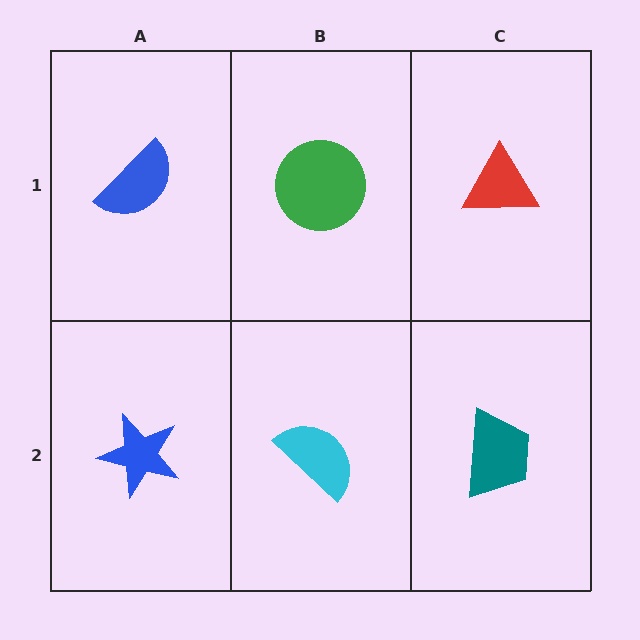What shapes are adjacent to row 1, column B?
A cyan semicircle (row 2, column B), a blue semicircle (row 1, column A), a red triangle (row 1, column C).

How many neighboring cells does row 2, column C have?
2.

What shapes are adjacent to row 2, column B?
A green circle (row 1, column B), a blue star (row 2, column A), a teal trapezoid (row 2, column C).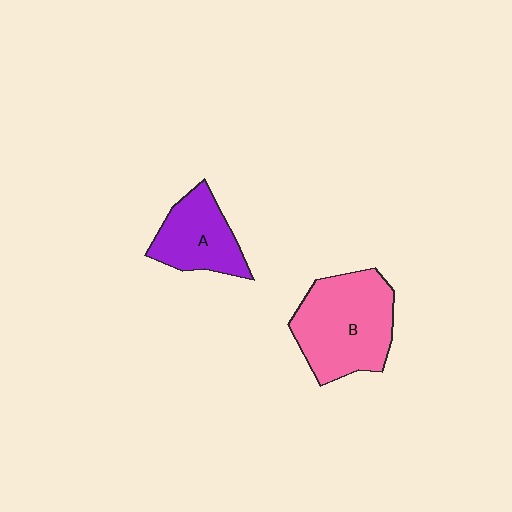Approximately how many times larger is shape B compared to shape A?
Approximately 1.6 times.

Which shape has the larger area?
Shape B (pink).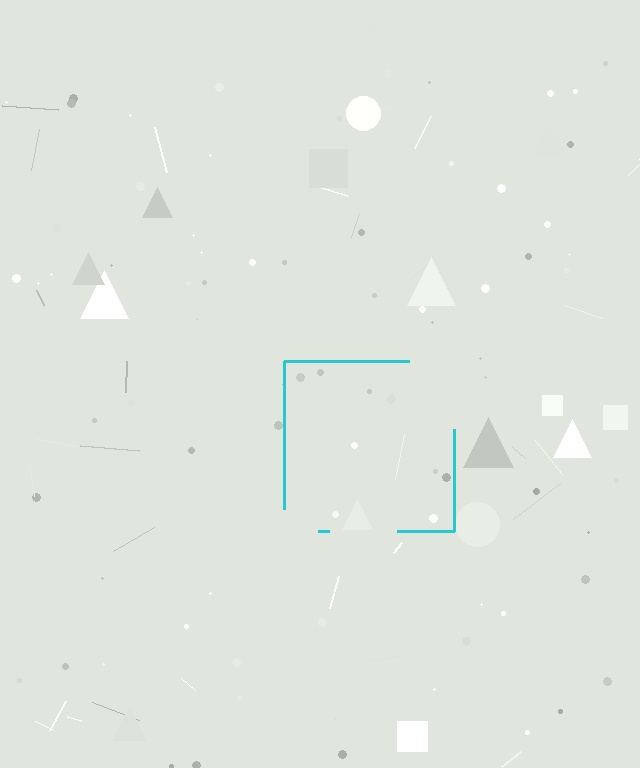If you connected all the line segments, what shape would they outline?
They would outline a square.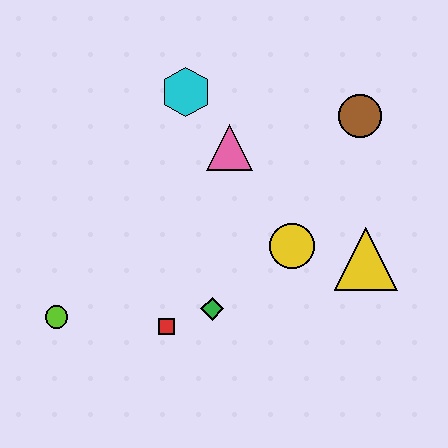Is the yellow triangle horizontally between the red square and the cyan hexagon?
No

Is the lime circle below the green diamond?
Yes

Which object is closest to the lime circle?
The red square is closest to the lime circle.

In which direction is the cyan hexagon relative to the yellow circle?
The cyan hexagon is above the yellow circle.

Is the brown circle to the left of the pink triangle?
No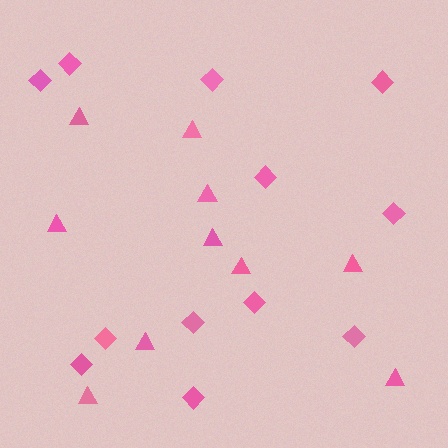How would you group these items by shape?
There are 2 groups: one group of triangles (10) and one group of diamonds (12).